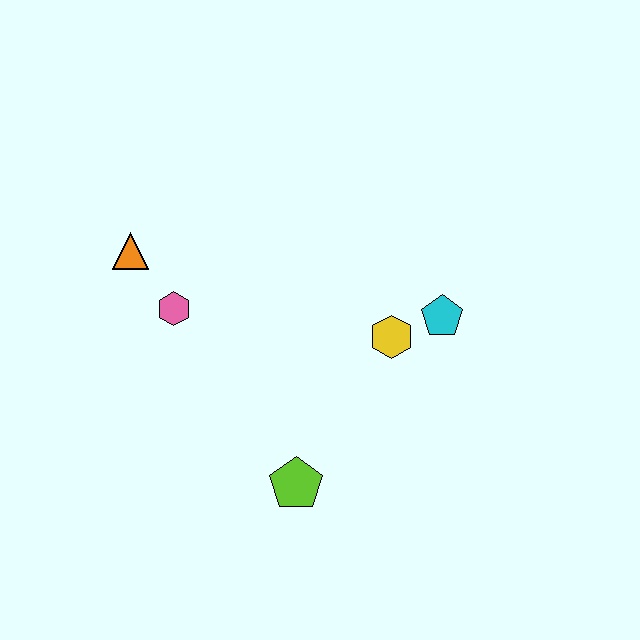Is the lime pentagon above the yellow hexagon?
No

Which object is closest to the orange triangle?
The pink hexagon is closest to the orange triangle.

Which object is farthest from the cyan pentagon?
The orange triangle is farthest from the cyan pentagon.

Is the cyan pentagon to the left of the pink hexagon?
No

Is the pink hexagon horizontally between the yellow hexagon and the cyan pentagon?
No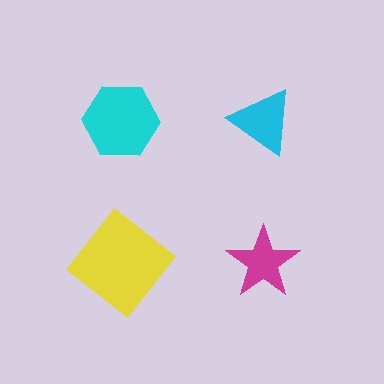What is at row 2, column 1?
A yellow diamond.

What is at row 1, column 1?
A cyan hexagon.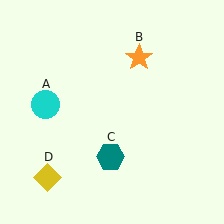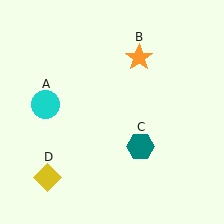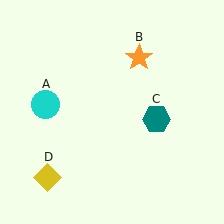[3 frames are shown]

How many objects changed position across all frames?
1 object changed position: teal hexagon (object C).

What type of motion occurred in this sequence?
The teal hexagon (object C) rotated counterclockwise around the center of the scene.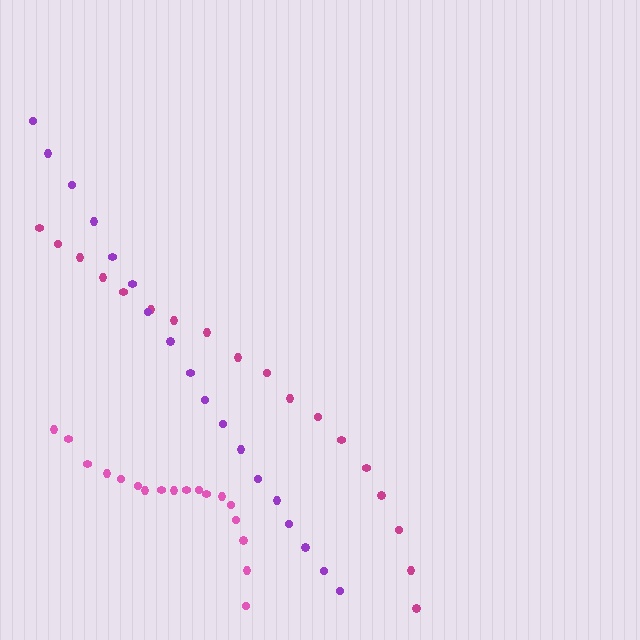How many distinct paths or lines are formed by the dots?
There are 3 distinct paths.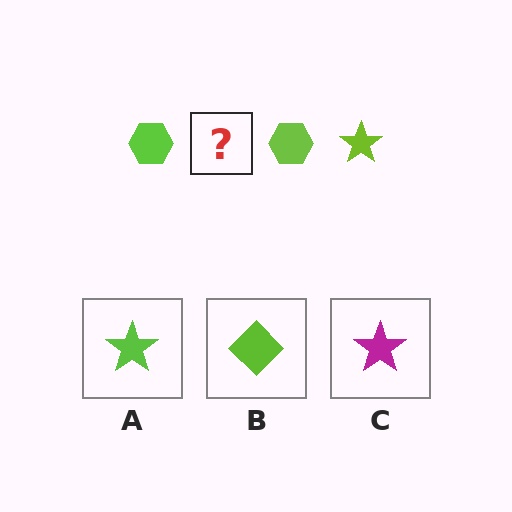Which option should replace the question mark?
Option A.